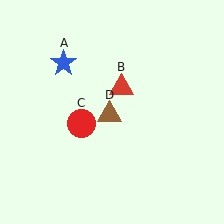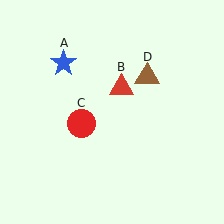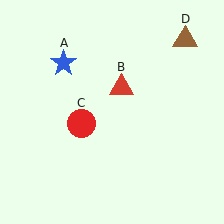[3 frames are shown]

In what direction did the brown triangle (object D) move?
The brown triangle (object D) moved up and to the right.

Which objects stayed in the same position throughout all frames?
Blue star (object A) and red triangle (object B) and red circle (object C) remained stationary.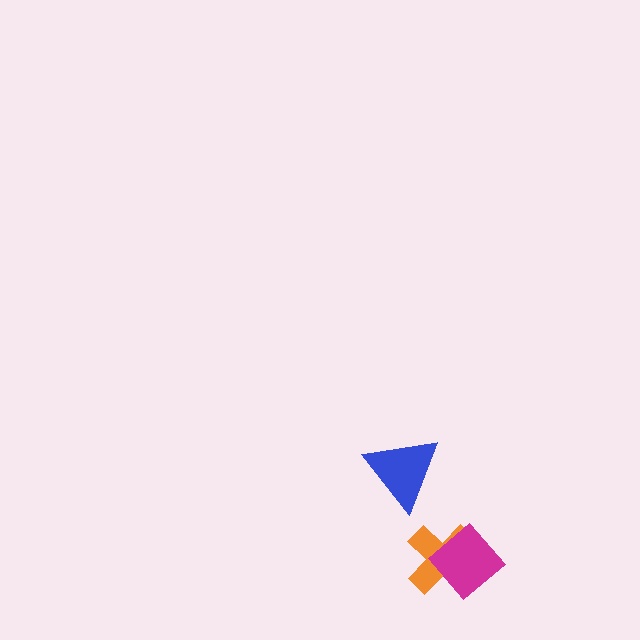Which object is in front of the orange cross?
The magenta diamond is in front of the orange cross.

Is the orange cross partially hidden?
Yes, it is partially covered by another shape.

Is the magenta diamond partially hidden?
No, no other shape covers it.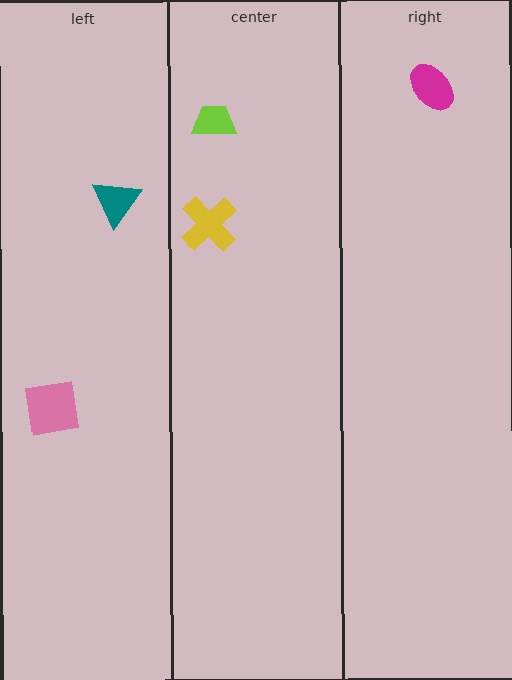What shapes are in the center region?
The yellow cross, the lime trapezoid.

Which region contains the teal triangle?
The left region.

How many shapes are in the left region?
2.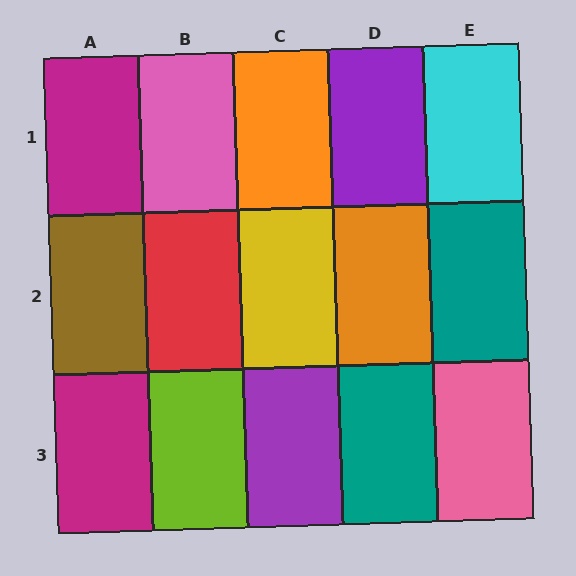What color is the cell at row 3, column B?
Lime.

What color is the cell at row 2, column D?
Orange.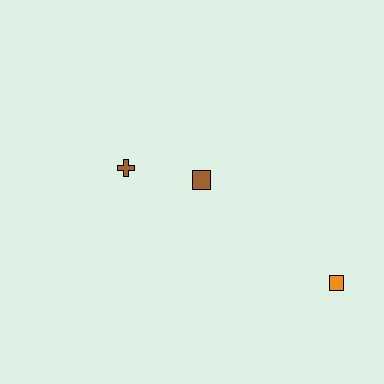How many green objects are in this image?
There are no green objects.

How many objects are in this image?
There are 3 objects.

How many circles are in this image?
There are no circles.